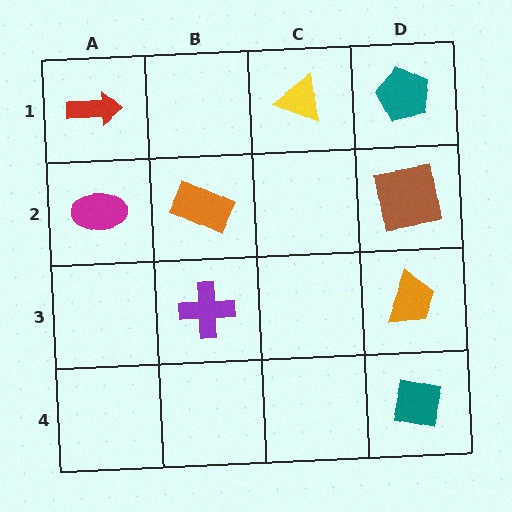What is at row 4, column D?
A teal square.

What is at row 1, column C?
A yellow triangle.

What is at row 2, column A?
A magenta ellipse.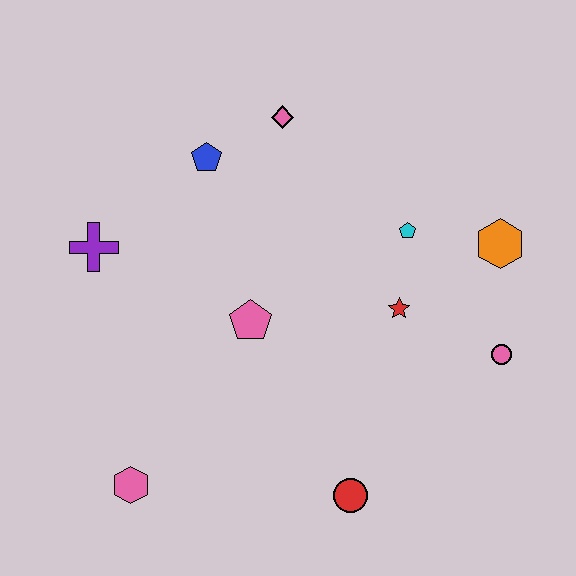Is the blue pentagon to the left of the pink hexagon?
No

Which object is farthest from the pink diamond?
The pink hexagon is farthest from the pink diamond.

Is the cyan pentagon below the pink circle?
No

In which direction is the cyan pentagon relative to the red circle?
The cyan pentagon is above the red circle.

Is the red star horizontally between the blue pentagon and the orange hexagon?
Yes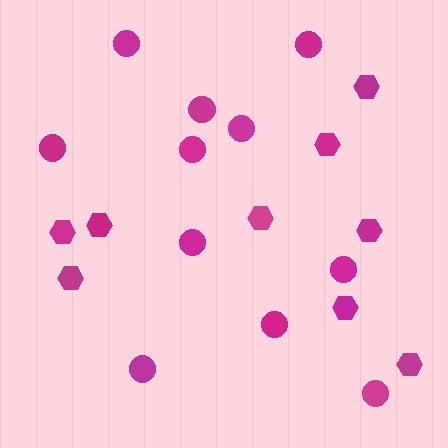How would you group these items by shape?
There are 2 groups: one group of hexagons (9) and one group of circles (11).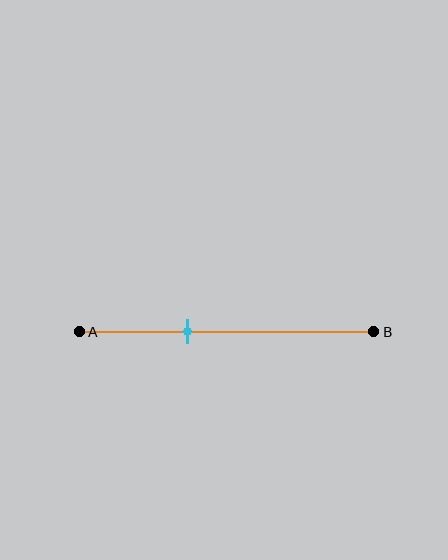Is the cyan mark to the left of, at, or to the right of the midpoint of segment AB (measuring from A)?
The cyan mark is to the left of the midpoint of segment AB.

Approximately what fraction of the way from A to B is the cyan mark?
The cyan mark is approximately 35% of the way from A to B.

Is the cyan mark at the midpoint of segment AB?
No, the mark is at about 35% from A, not at the 50% midpoint.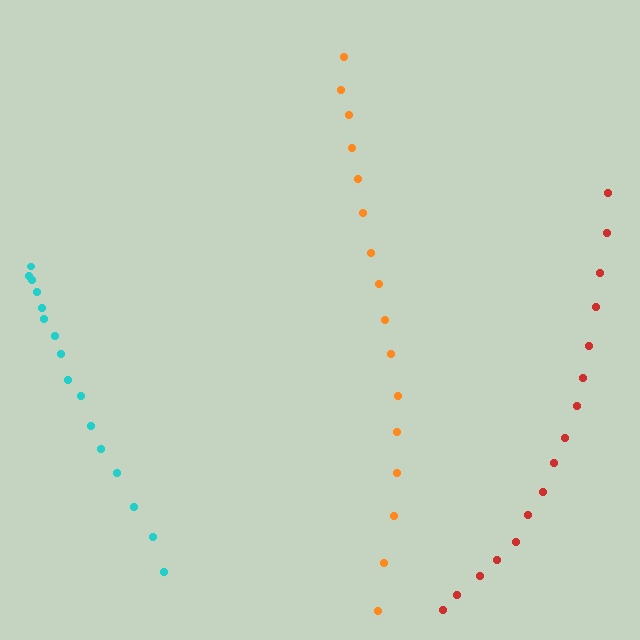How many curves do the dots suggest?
There are 3 distinct paths.